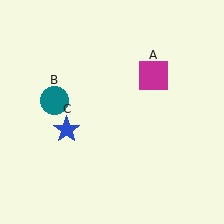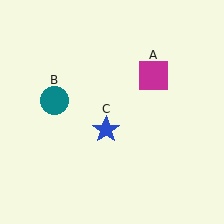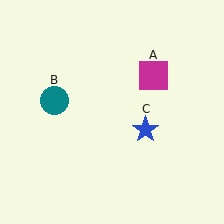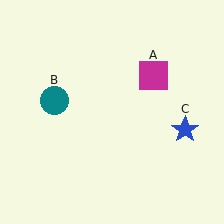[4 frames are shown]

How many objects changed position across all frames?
1 object changed position: blue star (object C).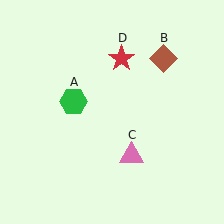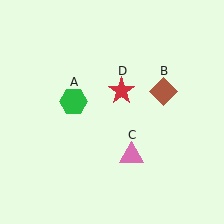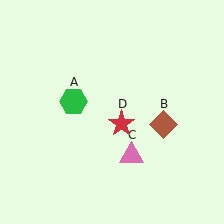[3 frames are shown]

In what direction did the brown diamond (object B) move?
The brown diamond (object B) moved down.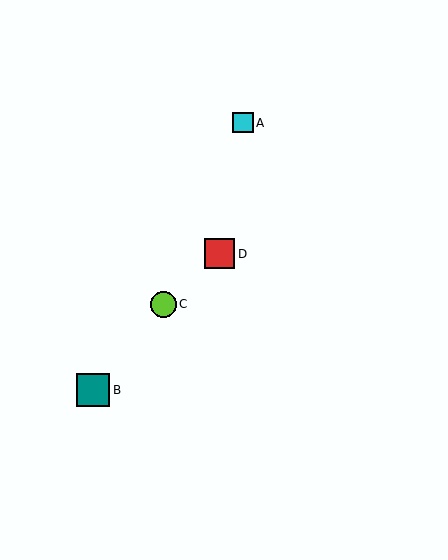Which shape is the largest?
The teal square (labeled B) is the largest.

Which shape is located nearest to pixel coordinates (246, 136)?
The cyan square (labeled A) at (243, 123) is nearest to that location.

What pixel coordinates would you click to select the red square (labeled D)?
Click at (220, 254) to select the red square D.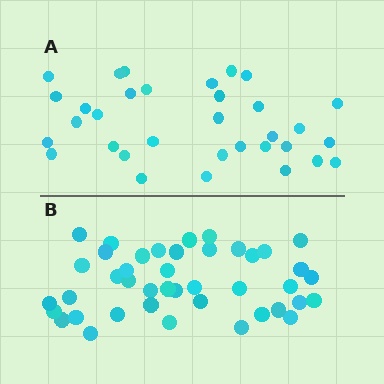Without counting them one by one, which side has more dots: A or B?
Region B (the bottom region) has more dots.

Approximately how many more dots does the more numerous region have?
Region B has roughly 8 or so more dots than region A.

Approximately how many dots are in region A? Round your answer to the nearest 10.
About 30 dots. (The exact count is 33, which rounds to 30.)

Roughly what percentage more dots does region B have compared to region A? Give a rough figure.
About 25% more.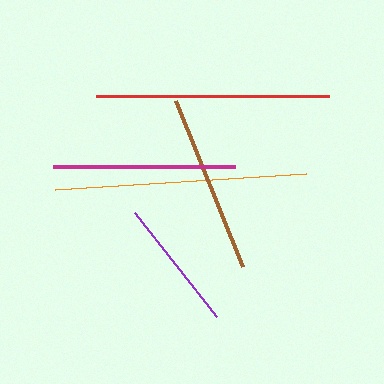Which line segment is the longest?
The orange line is the longest at approximately 252 pixels.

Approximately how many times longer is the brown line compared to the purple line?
The brown line is approximately 1.3 times the length of the purple line.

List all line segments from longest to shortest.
From longest to shortest: orange, red, magenta, brown, purple.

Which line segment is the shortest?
The purple line is the shortest at approximately 132 pixels.